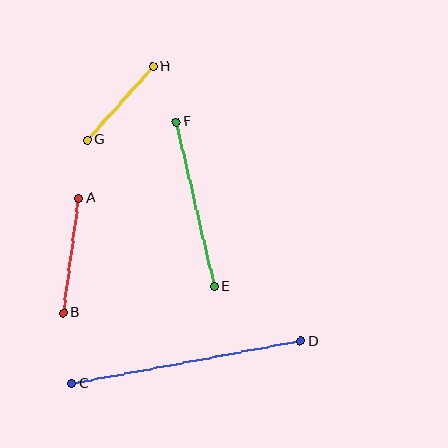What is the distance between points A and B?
The distance is approximately 116 pixels.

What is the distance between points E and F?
The distance is approximately 169 pixels.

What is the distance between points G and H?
The distance is approximately 98 pixels.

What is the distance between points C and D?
The distance is approximately 232 pixels.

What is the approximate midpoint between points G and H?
The midpoint is at approximately (120, 103) pixels.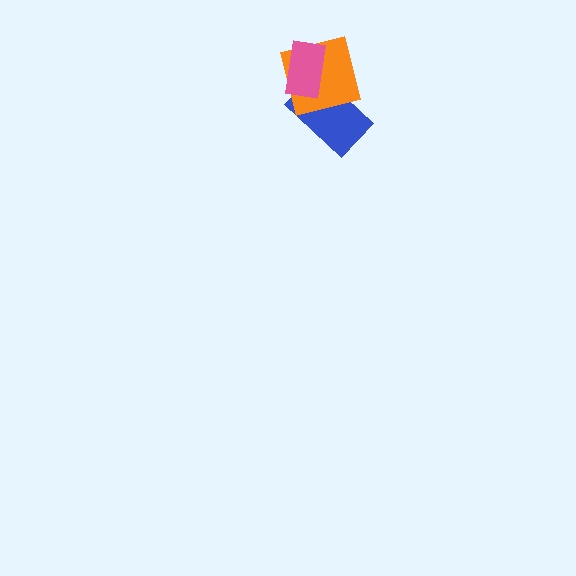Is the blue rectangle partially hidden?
Yes, it is partially covered by another shape.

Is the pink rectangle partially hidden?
No, no other shape covers it.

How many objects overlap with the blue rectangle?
2 objects overlap with the blue rectangle.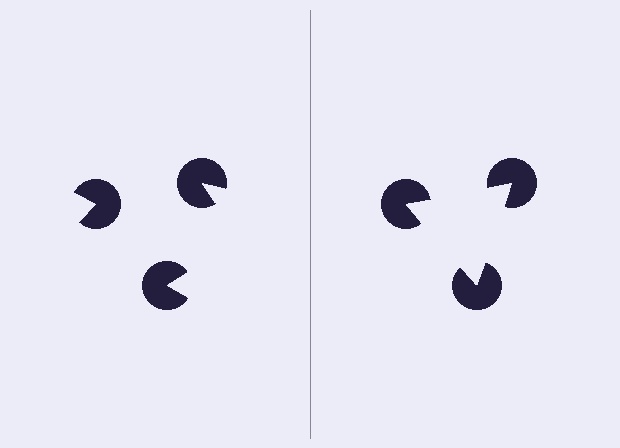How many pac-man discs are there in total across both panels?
6 — 3 on each side.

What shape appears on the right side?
An illusory triangle.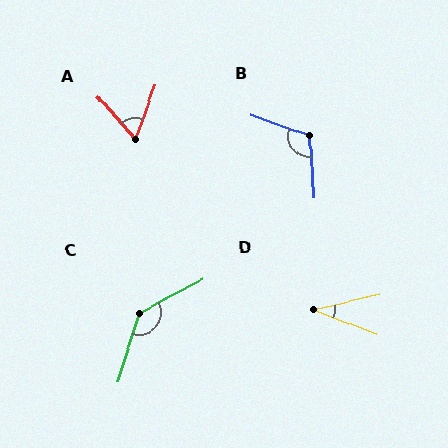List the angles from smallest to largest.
D (34°), A (62°), B (113°), C (135°).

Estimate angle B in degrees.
Approximately 113 degrees.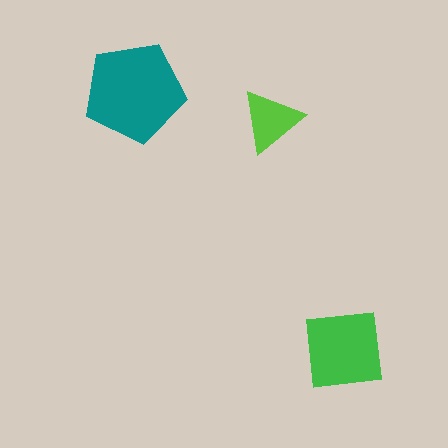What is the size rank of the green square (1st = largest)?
2nd.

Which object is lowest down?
The green square is bottommost.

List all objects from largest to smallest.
The teal pentagon, the green square, the lime triangle.